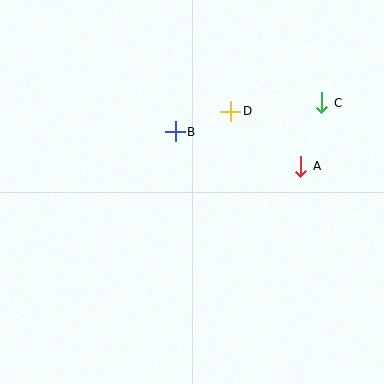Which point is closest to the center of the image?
Point B at (175, 132) is closest to the center.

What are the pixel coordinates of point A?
Point A is at (301, 166).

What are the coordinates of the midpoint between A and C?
The midpoint between A and C is at (311, 135).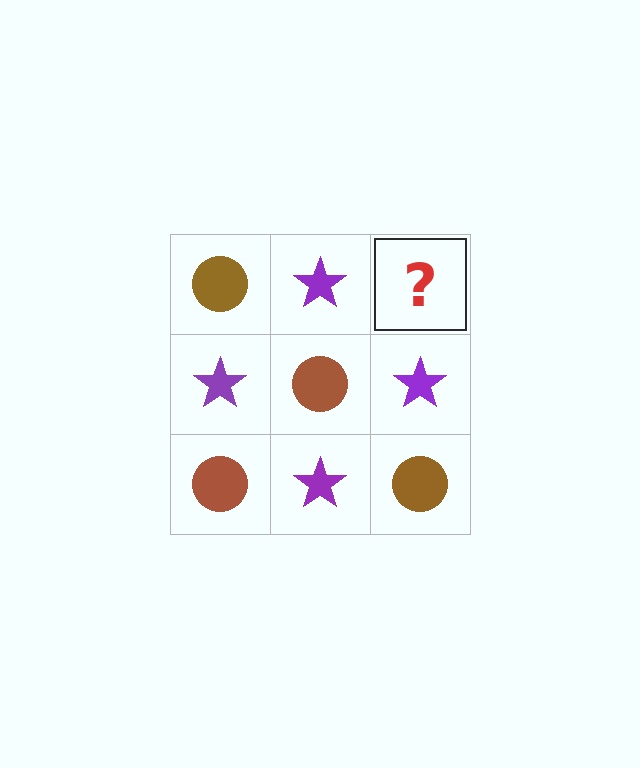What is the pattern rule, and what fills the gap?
The rule is that it alternates brown circle and purple star in a checkerboard pattern. The gap should be filled with a brown circle.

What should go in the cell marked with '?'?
The missing cell should contain a brown circle.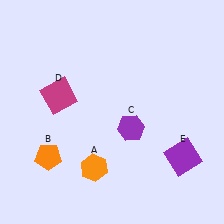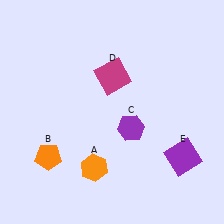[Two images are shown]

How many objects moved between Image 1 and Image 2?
1 object moved between the two images.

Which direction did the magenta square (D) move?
The magenta square (D) moved right.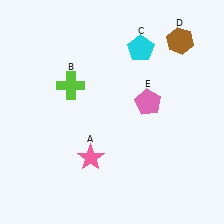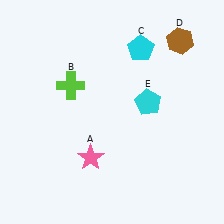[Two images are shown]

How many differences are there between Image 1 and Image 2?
There is 1 difference between the two images.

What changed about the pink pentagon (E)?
In Image 1, E is pink. In Image 2, it changed to cyan.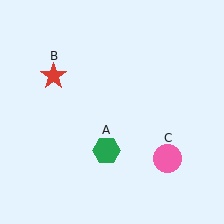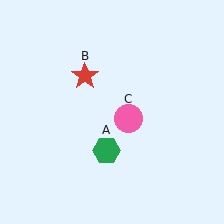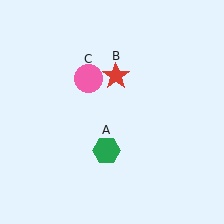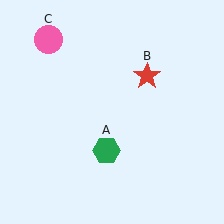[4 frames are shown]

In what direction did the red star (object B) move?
The red star (object B) moved right.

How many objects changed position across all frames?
2 objects changed position: red star (object B), pink circle (object C).